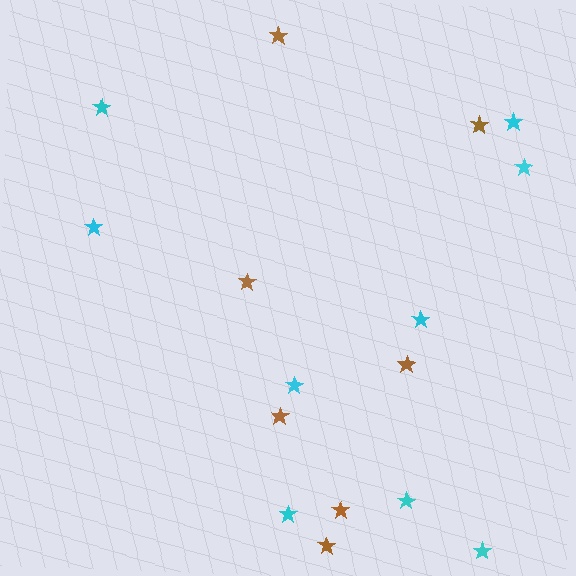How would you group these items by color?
There are 2 groups: one group of cyan stars (9) and one group of brown stars (7).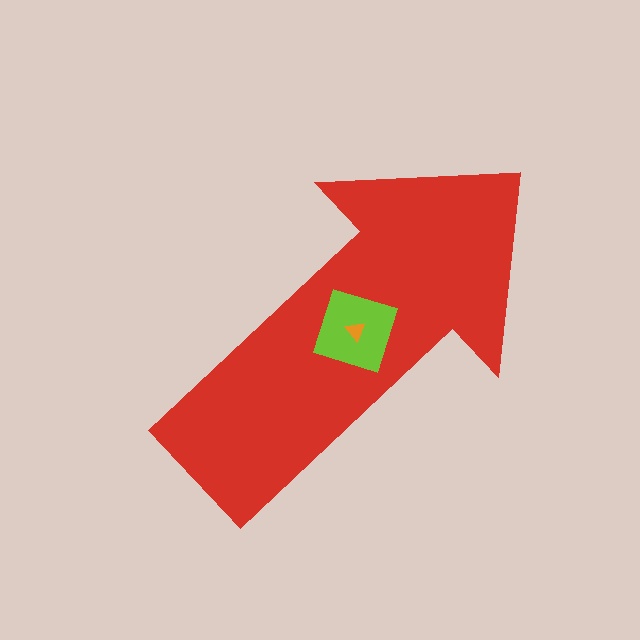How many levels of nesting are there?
3.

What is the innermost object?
The orange triangle.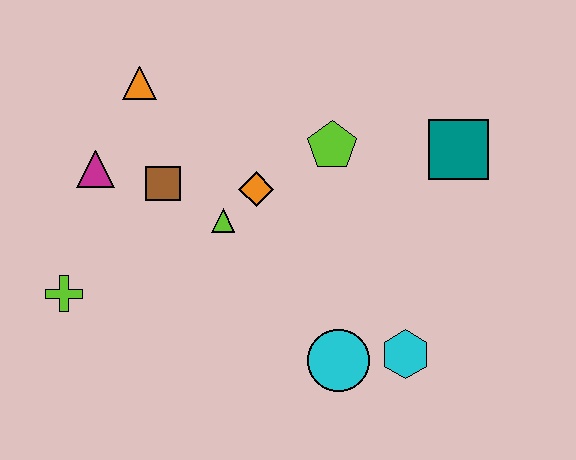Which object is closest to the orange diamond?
The lime triangle is closest to the orange diamond.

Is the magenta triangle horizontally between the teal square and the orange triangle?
No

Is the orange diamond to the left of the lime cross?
No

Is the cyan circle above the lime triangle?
No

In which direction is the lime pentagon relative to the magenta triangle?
The lime pentagon is to the right of the magenta triangle.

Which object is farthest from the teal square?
The lime cross is farthest from the teal square.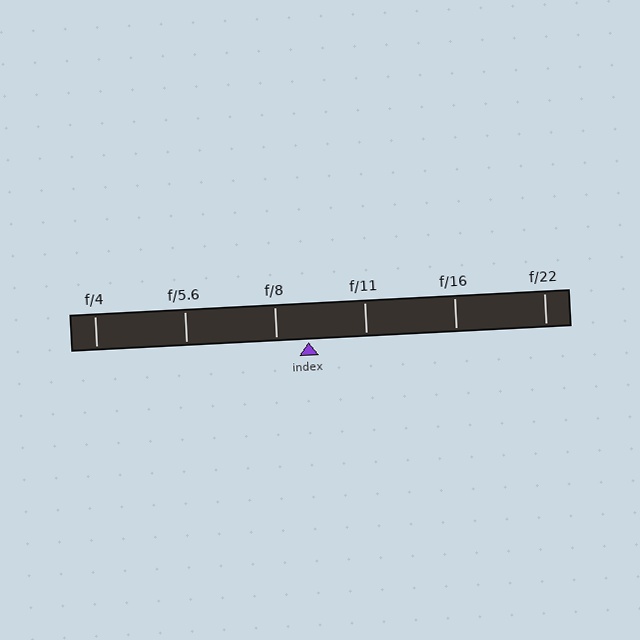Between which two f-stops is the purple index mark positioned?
The index mark is between f/8 and f/11.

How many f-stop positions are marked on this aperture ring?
There are 6 f-stop positions marked.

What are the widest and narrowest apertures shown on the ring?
The widest aperture shown is f/4 and the narrowest is f/22.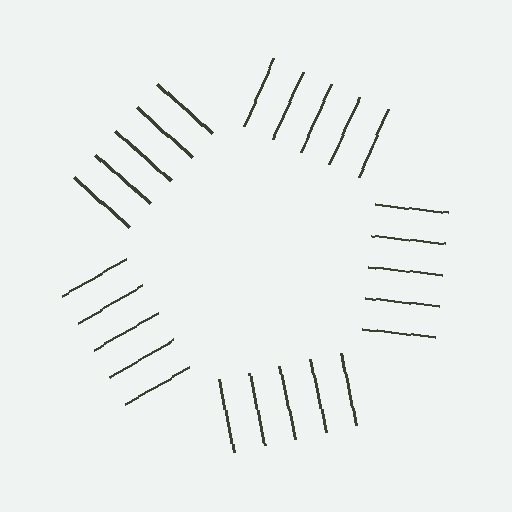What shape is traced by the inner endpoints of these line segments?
An illusory pentagon — the line segments terminate on its edges but no continuous stroke is drawn.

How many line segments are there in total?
25 — 5 along each of the 5 edges.